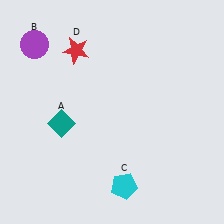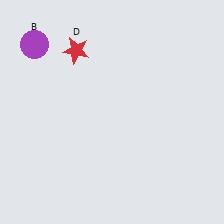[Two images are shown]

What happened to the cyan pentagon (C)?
The cyan pentagon (C) was removed in Image 2. It was in the bottom-right area of Image 1.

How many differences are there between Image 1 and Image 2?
There are 2 differences between the two images.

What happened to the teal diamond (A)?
The teal diamond (A) was removed in Image 2. It was in the bottom-left area of Image 1.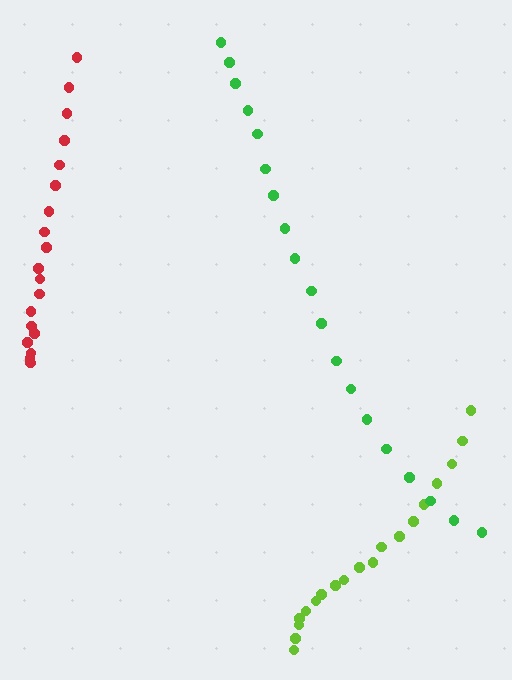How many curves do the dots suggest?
There are 3 distinct paths.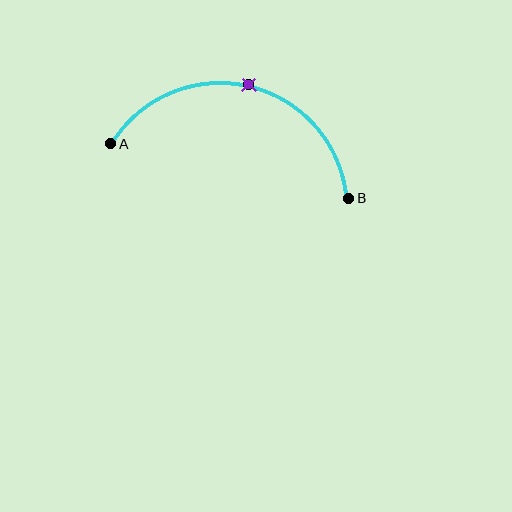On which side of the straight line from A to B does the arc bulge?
The arc bulges above the straight line connecting A and B.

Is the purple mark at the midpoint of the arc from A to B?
Yes. The purple mark lies on the arc at equal arc-length from both A and B — it is the arc midpoint.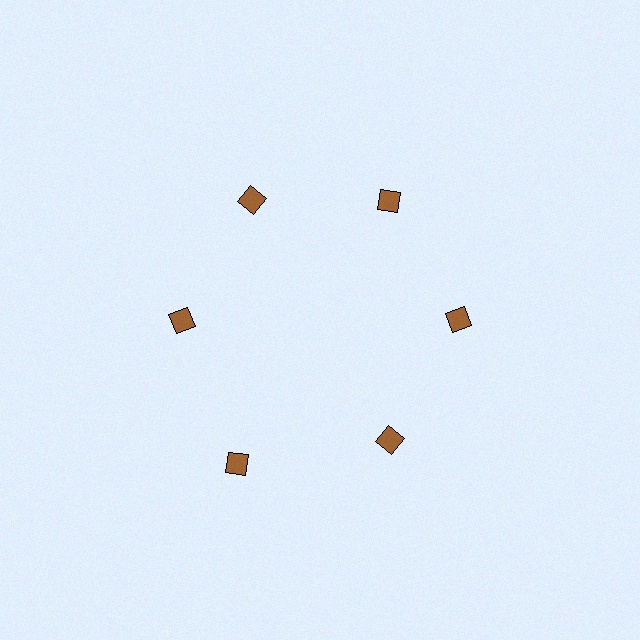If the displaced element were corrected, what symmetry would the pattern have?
It would have 6-fold rotational symmetry — the pattern would map onto itself every 60 degrees.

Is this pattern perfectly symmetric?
No. The 6 brown diamonds are arranged in a ring, but one element near the 7 o'clock position is pushed outward from the center, breaking the 6-fold rotational symmetry.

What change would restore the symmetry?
The symmetry would be restored by moving it inward, back onto the ring so that all 6 diamonds sit at equal angles and equal distance from the center.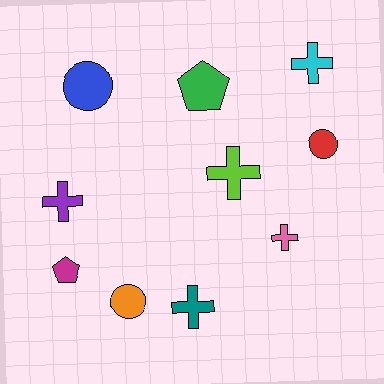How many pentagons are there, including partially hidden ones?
There are 2 pentagons.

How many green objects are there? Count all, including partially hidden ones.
There is 1 green object.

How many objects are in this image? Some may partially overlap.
There are 10 objects.